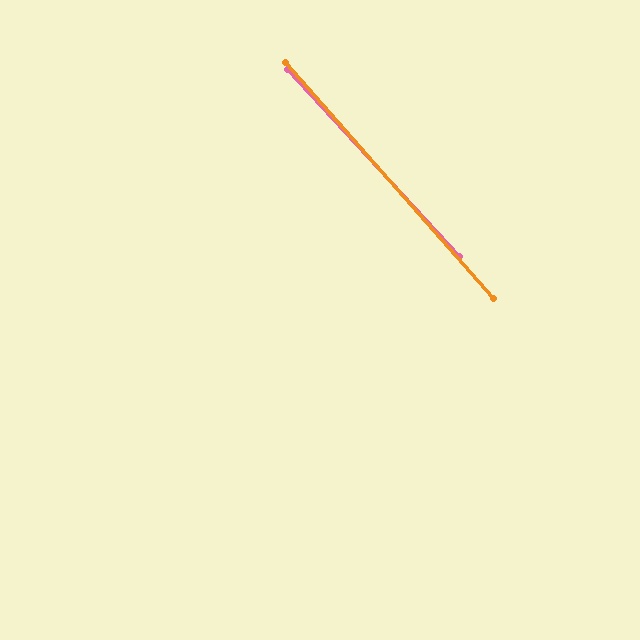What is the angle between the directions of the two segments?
Approximately 1 degree.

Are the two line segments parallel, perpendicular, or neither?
Parallel — their directions differ by only 1.1°.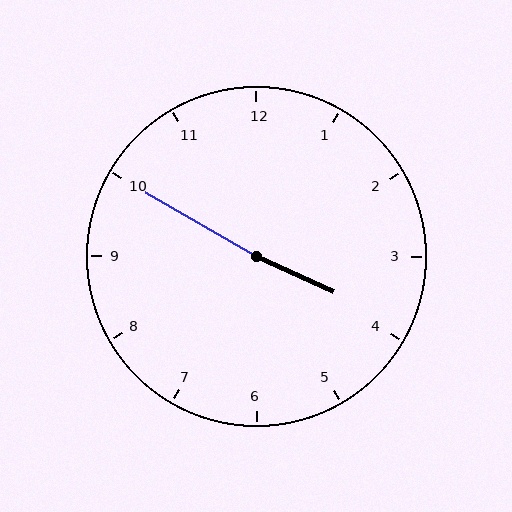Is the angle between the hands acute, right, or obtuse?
It is obtuse.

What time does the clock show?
3:50.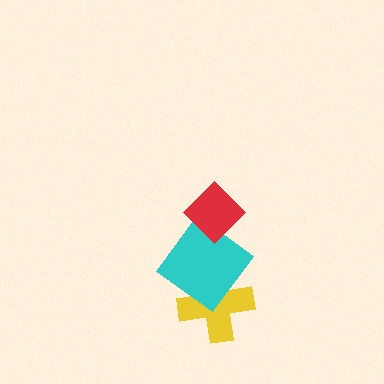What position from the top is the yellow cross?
The yellow cross is 3rd from the top.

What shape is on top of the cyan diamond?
The red diamond is on top of the cyan diamond.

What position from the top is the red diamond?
The red diamond is 1st from the top.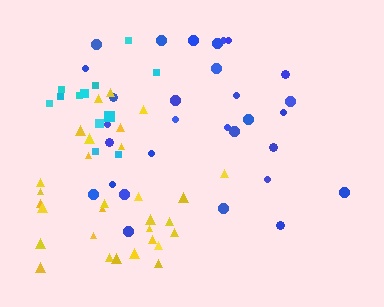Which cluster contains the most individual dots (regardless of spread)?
Blue (30).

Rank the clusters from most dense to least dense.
yellow, cyan, blue.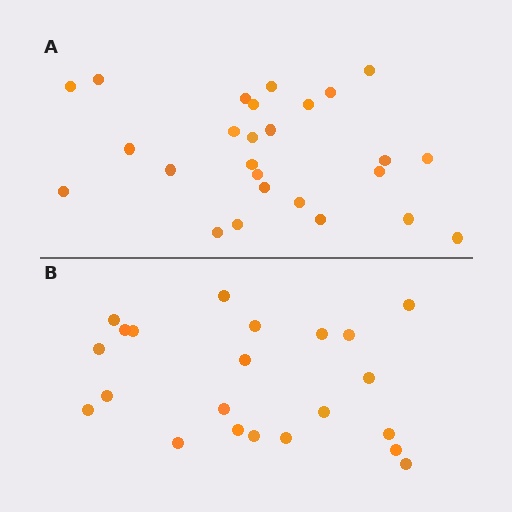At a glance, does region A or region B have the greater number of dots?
Region A (the top region) has more dots.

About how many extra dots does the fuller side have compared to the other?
Region A has about 4 more dots than region B.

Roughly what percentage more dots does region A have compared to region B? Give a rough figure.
About 20% more.